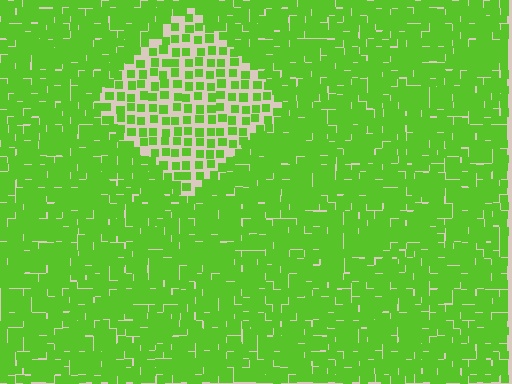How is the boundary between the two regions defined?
The boundary is defined by a change in element density (approximately 2.1x ratio). All elements are the same color, size, and shape.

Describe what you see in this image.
The image contains small lime elements arranged at two different densities. A diamond-shaped region is visible where the elements are less densely packed than the surrounding area.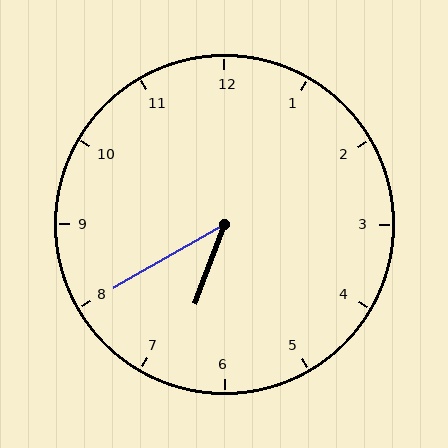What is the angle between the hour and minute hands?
Approximately 40 degrees.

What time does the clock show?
6:40.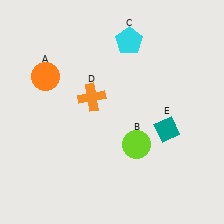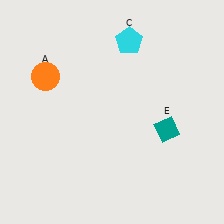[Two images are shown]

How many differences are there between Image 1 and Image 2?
There are 2 differences between the two images.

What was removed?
The orange cross (D), the lime circle (B) were removed in Image 2.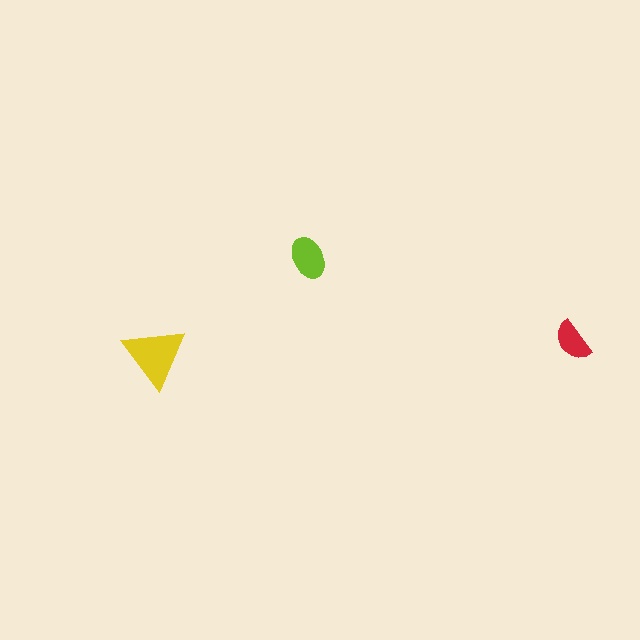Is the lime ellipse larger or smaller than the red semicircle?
Larger.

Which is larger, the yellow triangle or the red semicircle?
The yellow triangle.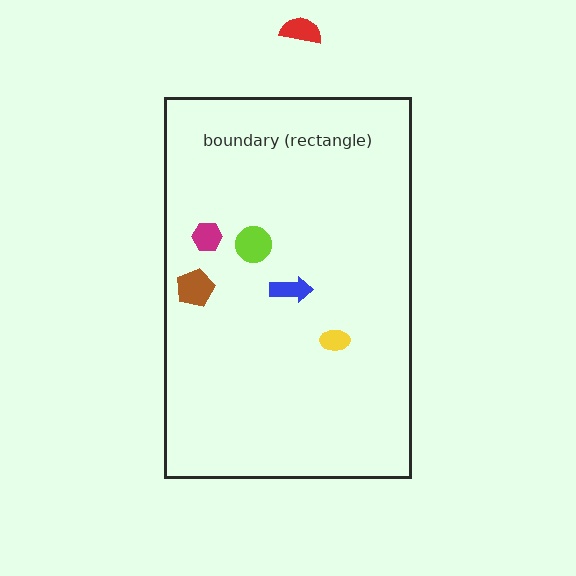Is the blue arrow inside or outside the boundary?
Inside.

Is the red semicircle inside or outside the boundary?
Outside.